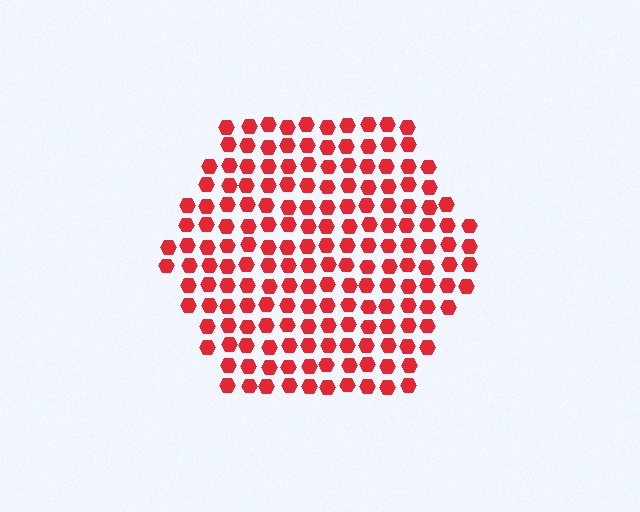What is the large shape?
The large shape is a hexagon.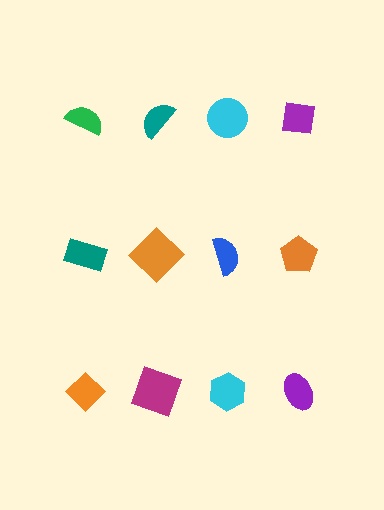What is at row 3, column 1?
An orange diamond.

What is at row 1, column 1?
A green semicircle.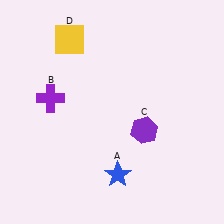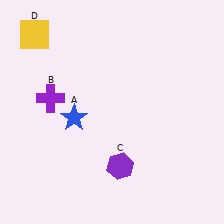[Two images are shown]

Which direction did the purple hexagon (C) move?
The purple hexagon (C) moved down.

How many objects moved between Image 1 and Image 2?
3 objects moved between the two images.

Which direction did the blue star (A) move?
The blue star (A) moved up.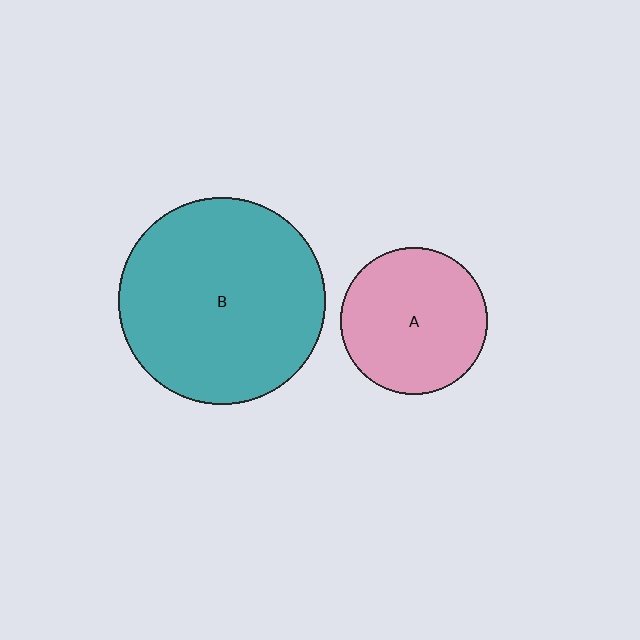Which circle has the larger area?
Circle B (teal).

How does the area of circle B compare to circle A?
Approximately 2.0 times.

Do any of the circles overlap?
No, none of the circles overlap.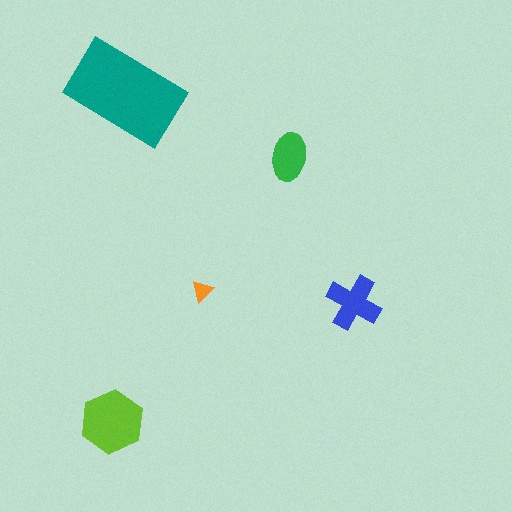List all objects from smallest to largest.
The orange triangle, the green ellipse, the blue cross, the lime hexagon, the teal rectangle.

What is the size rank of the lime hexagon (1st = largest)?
2nd.